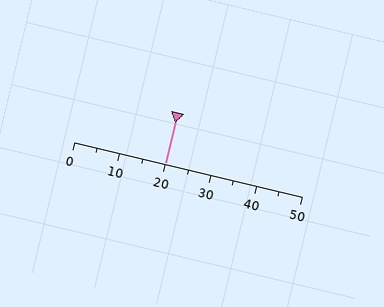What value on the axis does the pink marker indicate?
The marker indicates approximately 20.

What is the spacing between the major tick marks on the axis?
The major ticks are spaced 10 apart.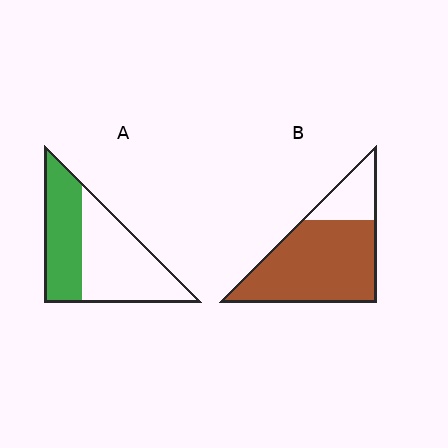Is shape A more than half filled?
No.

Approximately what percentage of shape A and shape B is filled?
A is approximately 40% and B is approximately 75%.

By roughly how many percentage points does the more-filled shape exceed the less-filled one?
By roughly 35 percentage points (B over A).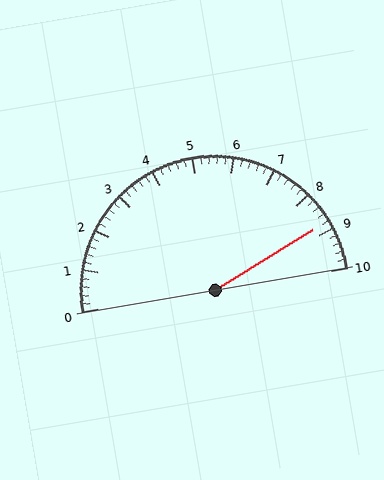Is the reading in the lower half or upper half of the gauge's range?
The reading is in the upper half of the range (0 to 10).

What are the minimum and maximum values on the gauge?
The gauge ranges from 0 to 10.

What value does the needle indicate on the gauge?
The needle indicates approximately 8.8.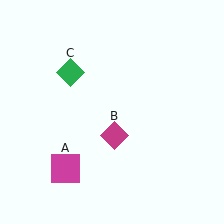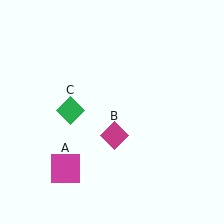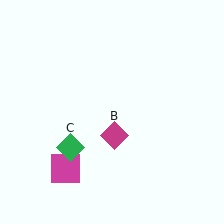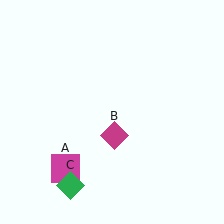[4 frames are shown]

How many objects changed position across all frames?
1 object changed position: green diamond (object C).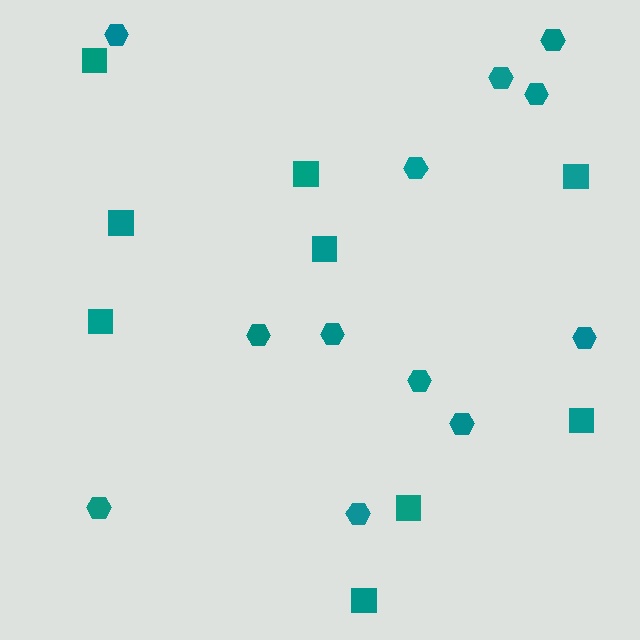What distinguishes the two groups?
There are 2 groups: one group of squares (9) and one group of hexagons (12).